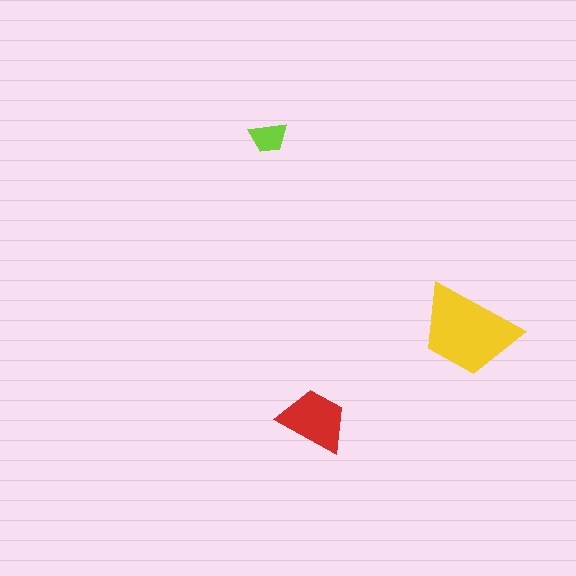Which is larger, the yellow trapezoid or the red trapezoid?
The yellow one.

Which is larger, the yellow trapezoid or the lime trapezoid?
The yellow one.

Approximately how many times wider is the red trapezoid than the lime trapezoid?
About 2 times wider.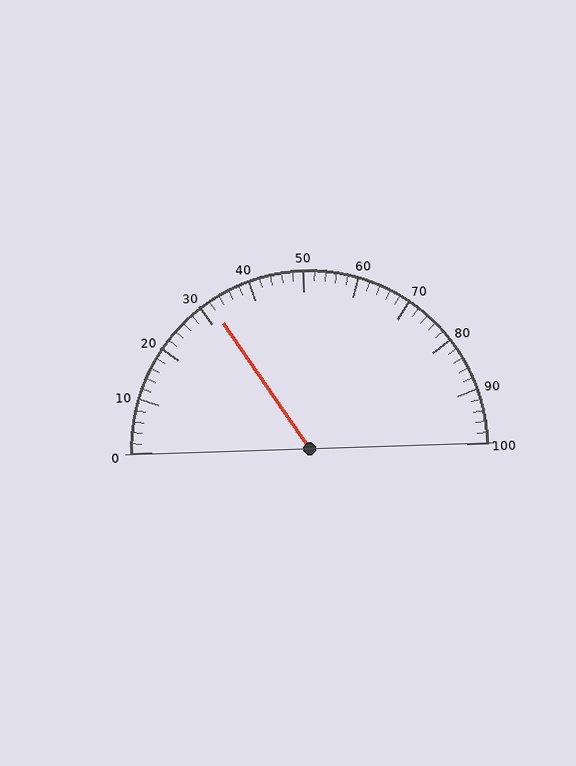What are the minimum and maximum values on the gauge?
The gauge ranges from 0 to 100.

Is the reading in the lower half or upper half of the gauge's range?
The reading is in the lower half of the range (0 to 100).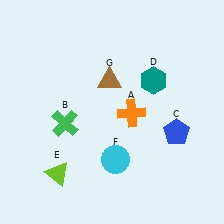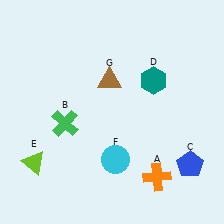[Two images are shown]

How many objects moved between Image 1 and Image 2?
3 objects moved between the two images.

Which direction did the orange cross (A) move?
The orange cross (A) moved down.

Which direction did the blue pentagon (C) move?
The blue pentagon (C) moved down.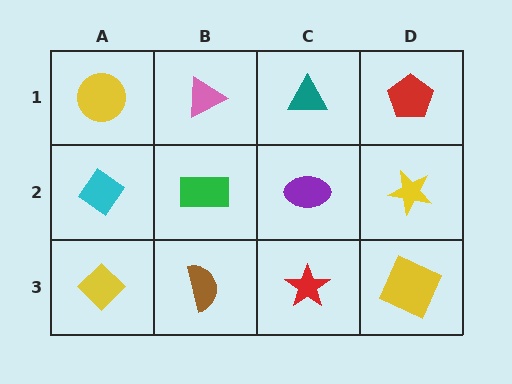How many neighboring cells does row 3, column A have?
2.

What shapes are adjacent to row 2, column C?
A teal triangle (row 1, column C), a red star (row 3, column C), a green rectangle (row 2, column B), a yellow star (row 2, column D).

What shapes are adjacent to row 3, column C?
A purple ellipse (row 2, column C), a brown semicircle (row 3, column B), a yellow square (row 3, column D).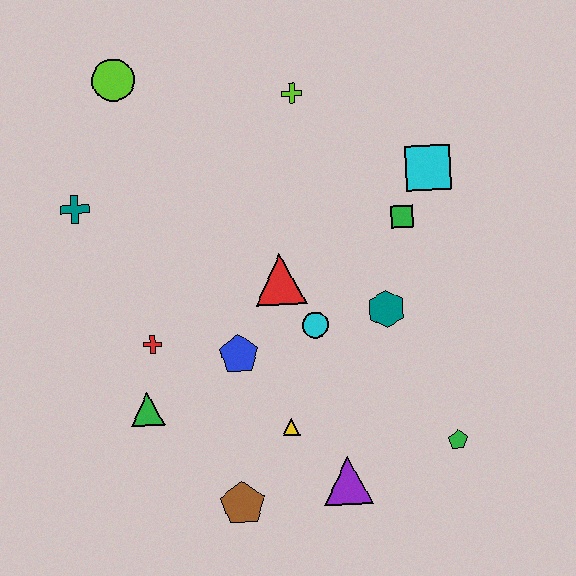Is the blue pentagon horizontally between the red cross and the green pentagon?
Yes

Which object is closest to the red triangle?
The cyan circle is closest to the red triangle.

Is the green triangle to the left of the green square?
Yes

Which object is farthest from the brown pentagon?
The lime circle is farthest from the brown pentagon.